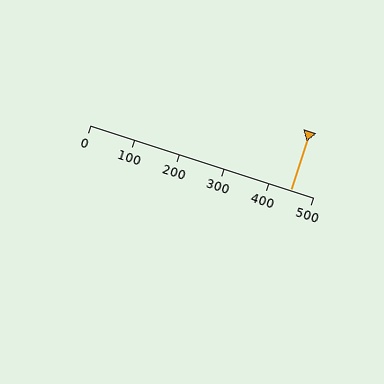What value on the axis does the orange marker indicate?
The marker indicates approximately 450.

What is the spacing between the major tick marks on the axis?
The major ticks are spaced 100 apart.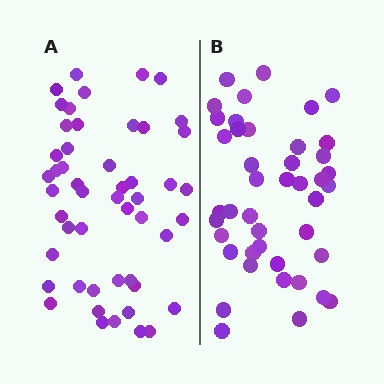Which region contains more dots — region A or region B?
Region A (the left region) has more dots.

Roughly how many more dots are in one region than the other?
Region A has roughly 8 or so more dots than region B.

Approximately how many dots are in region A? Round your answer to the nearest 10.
About 50 dots.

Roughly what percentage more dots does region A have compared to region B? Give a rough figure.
About 15% more.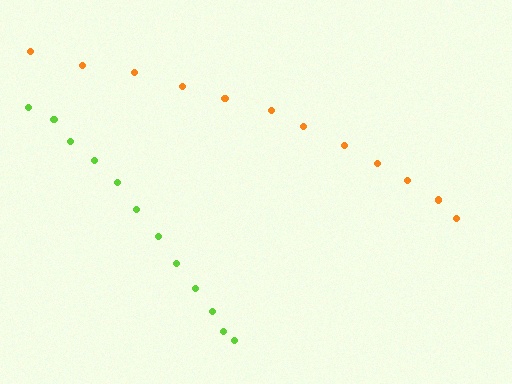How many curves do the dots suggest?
There are 2 distinct paths.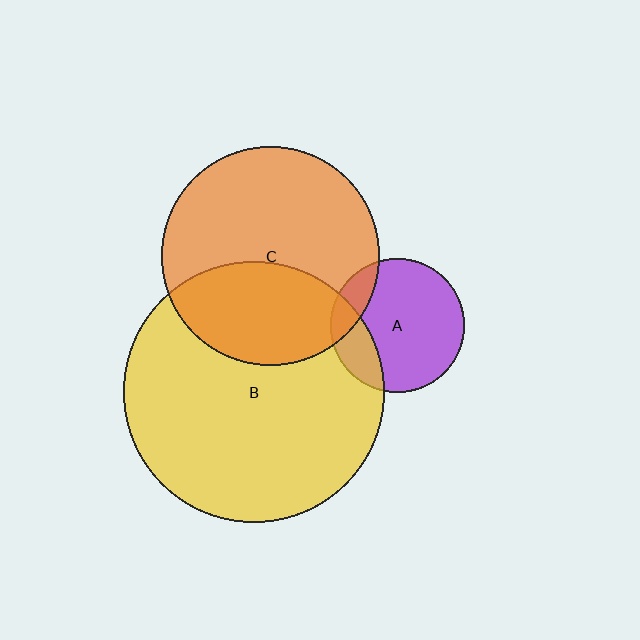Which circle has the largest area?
Circle B (yellow).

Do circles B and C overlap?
Yes.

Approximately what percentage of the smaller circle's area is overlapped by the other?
Approximately 40%.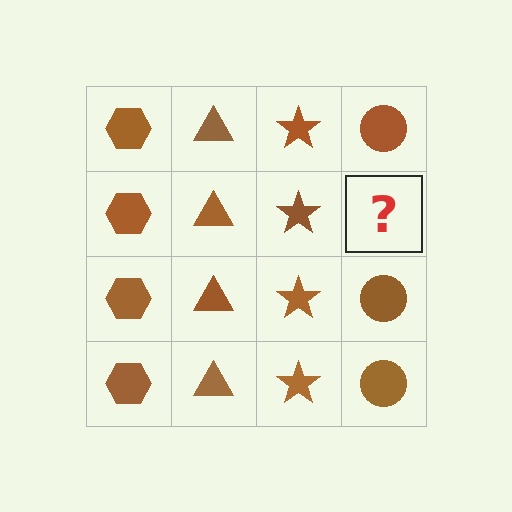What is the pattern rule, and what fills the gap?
The rule is that each column has a consistent shape. The gap should be filled with a brown circle.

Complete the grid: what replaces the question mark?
The question mark should be replaced with a brown circle.